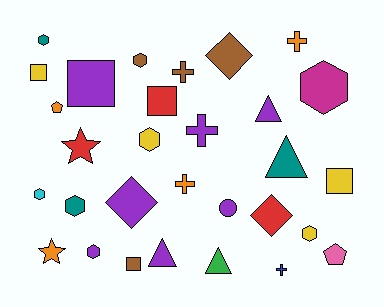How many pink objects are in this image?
There is 1 pink object.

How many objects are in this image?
There are 30 objects.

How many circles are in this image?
There is 1 circle.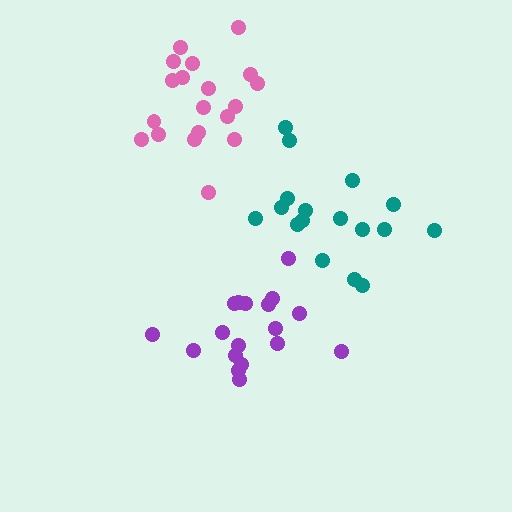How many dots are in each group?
Group 1: 20 dots, Group 2: 17 dots, Group 3: 18 dots (55 total).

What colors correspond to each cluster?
The clusters are colored: pink, teal, purple.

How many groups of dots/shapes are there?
There are 3 groups.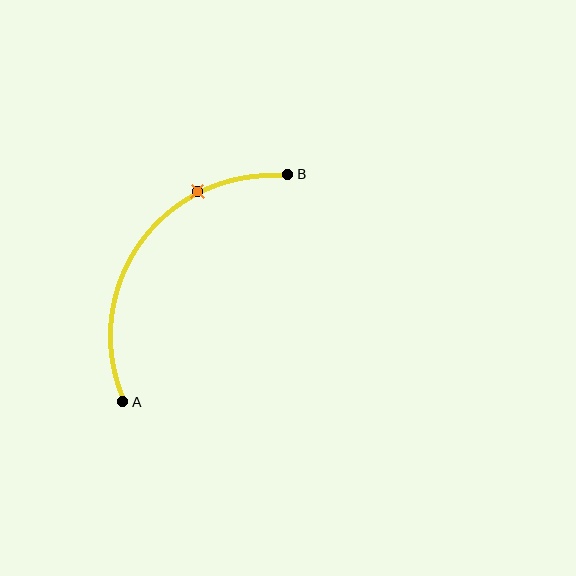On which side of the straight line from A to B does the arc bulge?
The arc bulges above and to the left of the straight line connecting A and B.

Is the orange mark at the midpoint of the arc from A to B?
No. The orange mark lies on the arc but is closer to endpoint B. The arc midpoint would be at the point on the curve equidistant along the arc from both A and B.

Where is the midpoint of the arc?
The arc midpoint is the point on the curve farthest from the straight line joining A and B. It sits above and to the left of that line.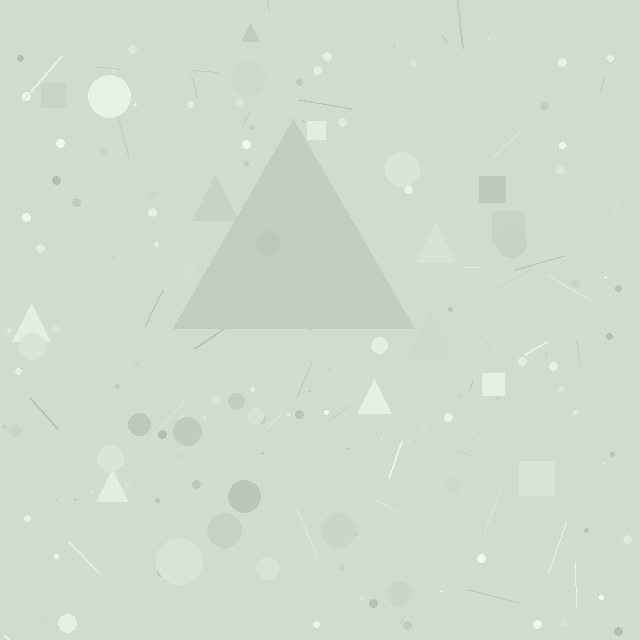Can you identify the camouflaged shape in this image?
The camouflaged shape is a triangle.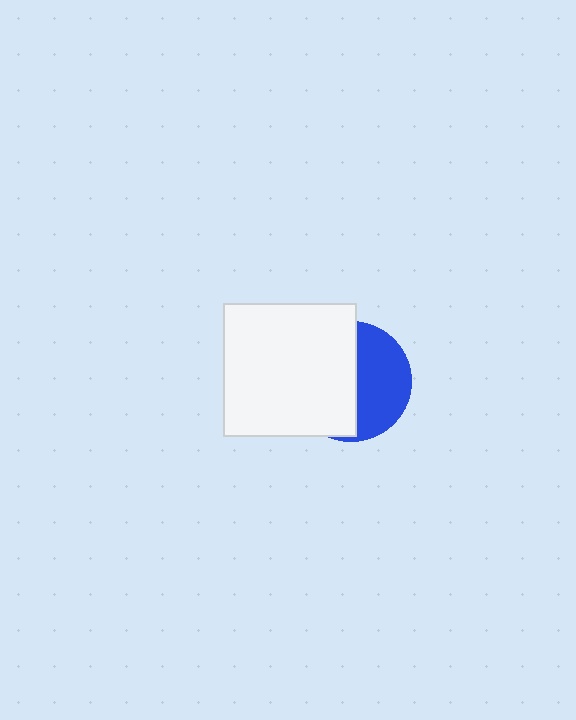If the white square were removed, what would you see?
You would see the complete blue circle.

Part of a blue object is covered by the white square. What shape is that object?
It is a circle.